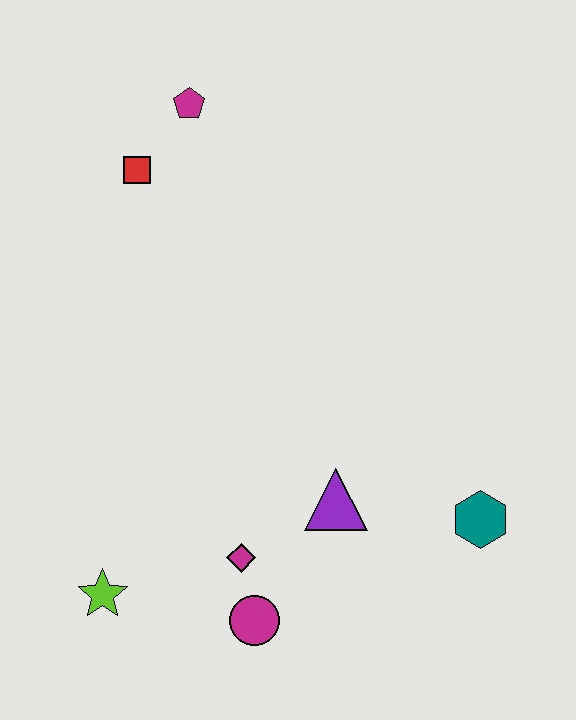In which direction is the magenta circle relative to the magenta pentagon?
The magenta circle is below the magenta pentagon.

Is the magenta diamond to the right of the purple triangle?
No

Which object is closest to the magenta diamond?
The magenta circle is closest to the magenta diamond.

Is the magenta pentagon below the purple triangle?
No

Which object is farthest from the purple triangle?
The magenta pentagon is farthest from the purple triangle.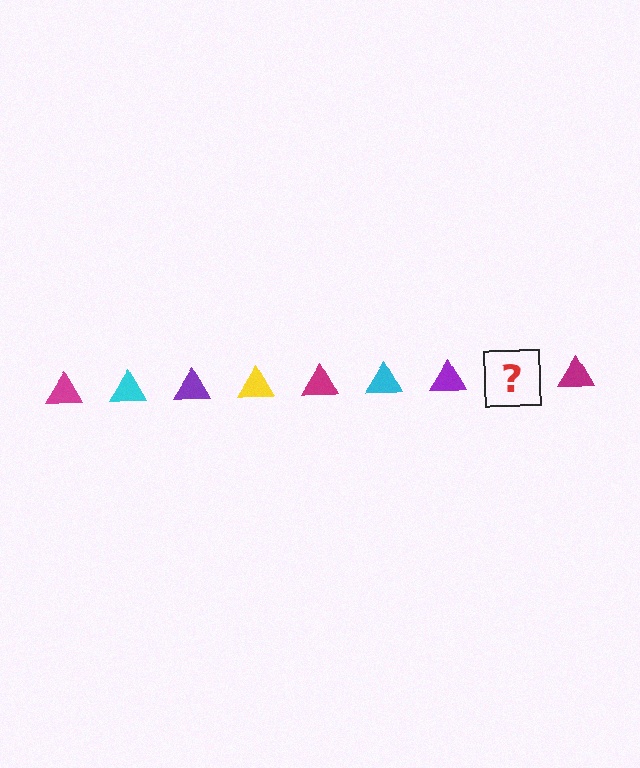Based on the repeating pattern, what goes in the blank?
The blank should be a yellow triangle.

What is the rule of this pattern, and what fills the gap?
The rule is that the pattern cycles through magenta, cyan, purple, yellow triangles. The gap should be filled with a yellow triangle.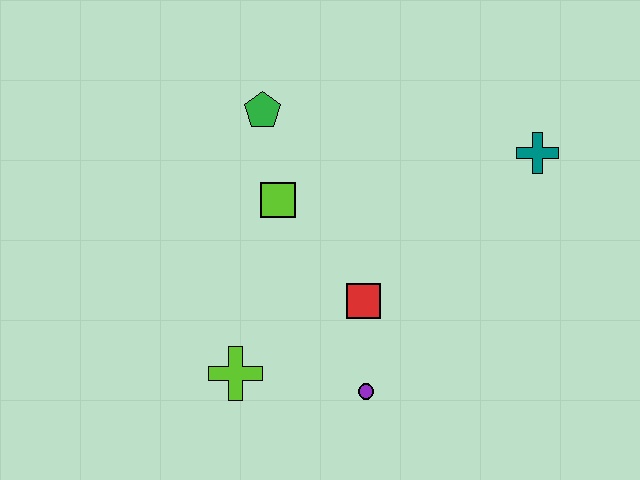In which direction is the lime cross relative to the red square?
The lime cross is to the left of the red square.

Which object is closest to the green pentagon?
The lime square is closest to the green pentagon.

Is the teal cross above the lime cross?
Yes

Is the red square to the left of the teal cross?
Yes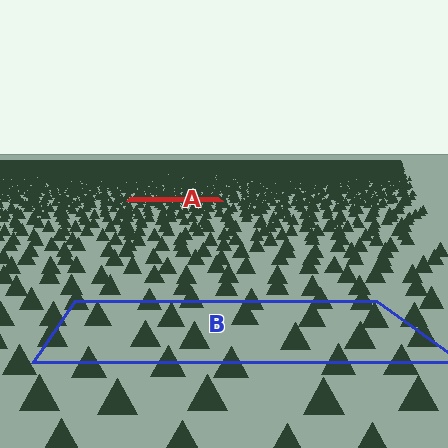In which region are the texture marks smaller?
The texture marks are smaller in region A, because it is farther away.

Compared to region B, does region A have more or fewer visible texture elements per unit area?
Region A has more texture elements per unit area — they are packed more densely because it is farther away.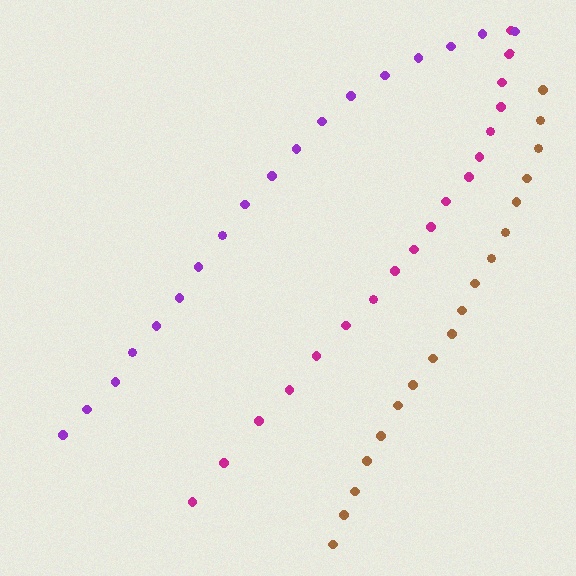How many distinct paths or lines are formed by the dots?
There are 3 distinct paths.